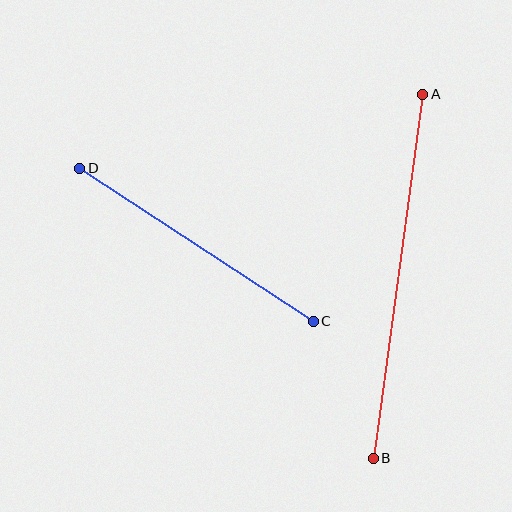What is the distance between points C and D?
The distance is approximately 279 pixels.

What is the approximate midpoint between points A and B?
The midpoint is at approximately (398, 276) pixels.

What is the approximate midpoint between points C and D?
The midpoint is at approximately (197, 245) pixels.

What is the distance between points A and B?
The distance is approximately 367 pixels.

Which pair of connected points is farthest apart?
Points A and B are farthest apart.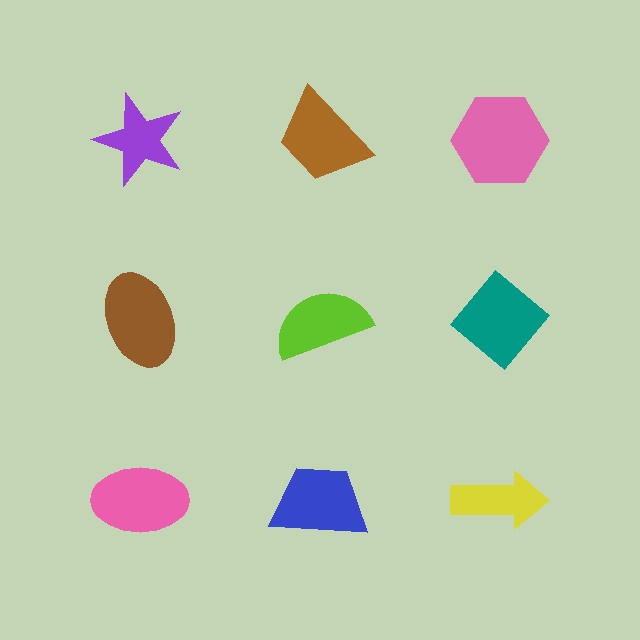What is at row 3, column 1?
A pink ellipse.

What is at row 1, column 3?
A pink hexagon.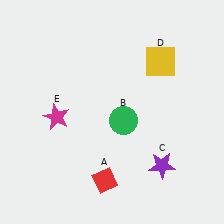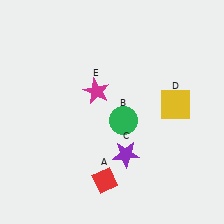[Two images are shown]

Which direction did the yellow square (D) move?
The yellow square (D) moved down.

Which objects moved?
The objects that moved are: the purple star (C), the yellow square (D), the magenta star (E).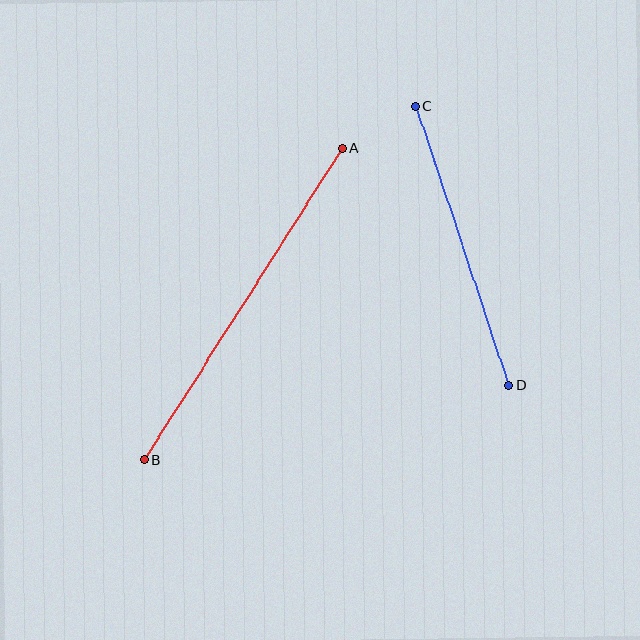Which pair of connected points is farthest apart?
Points A and B are farthest apart.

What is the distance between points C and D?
The distance is approximately 295 pixels.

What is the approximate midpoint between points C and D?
The midpoint is at approximately (462, 246) pixels.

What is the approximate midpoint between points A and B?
The midpoint is at approximately (243, 304) pixels.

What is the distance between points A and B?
The distance is approximately 369 pixels.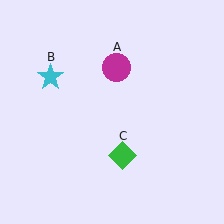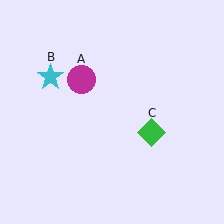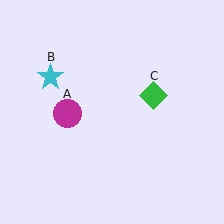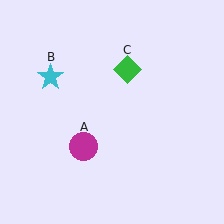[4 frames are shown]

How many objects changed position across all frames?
2 objects changed position: magenta circle (object A), green diamond (object C).